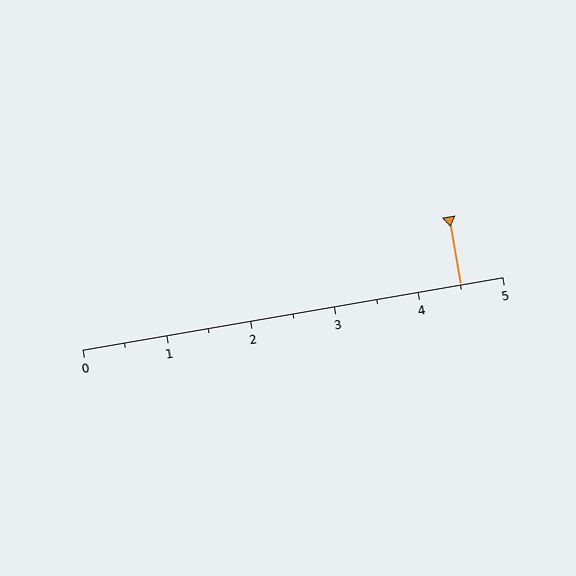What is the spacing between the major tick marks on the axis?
The major ticks are spaced 1 apart.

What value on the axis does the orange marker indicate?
The marker indicates approximately 4.5.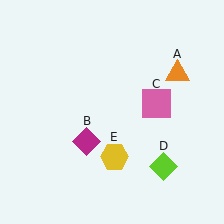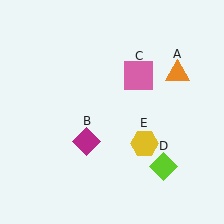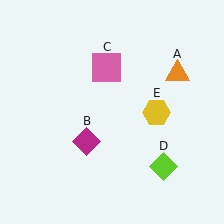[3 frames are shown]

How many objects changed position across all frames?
2 objects changed position: pink square (object C), yellow hexagon (object E).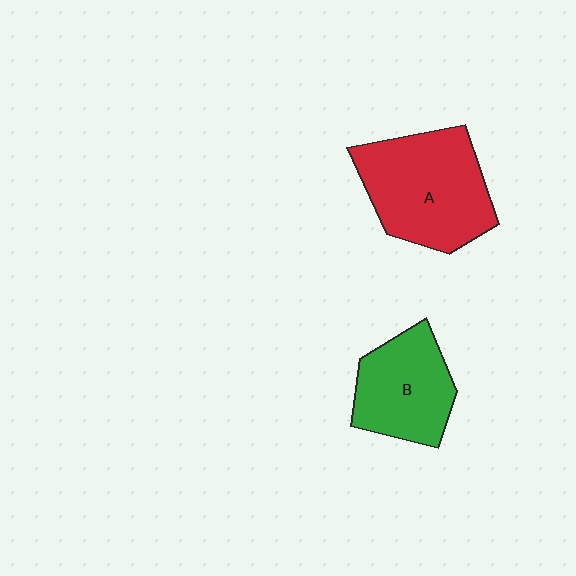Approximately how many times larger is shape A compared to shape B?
Approximately 1.4 times.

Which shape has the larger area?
Shape A (red).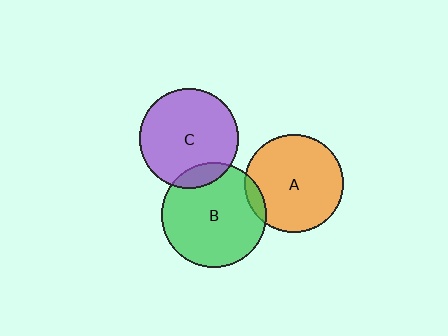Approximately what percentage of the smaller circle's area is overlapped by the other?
Approximately 5%.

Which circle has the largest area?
Circle B (green).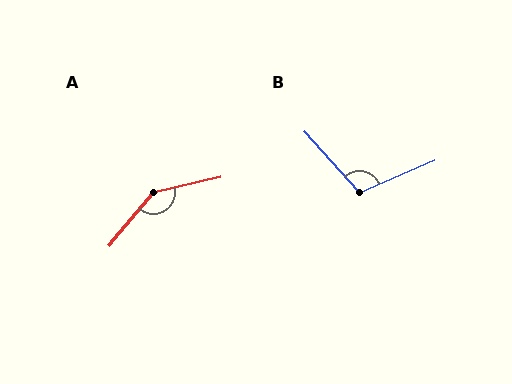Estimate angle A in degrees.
Approximately 143 degrees.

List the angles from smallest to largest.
B (109°), A (143°).